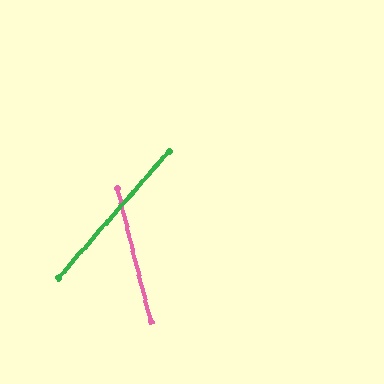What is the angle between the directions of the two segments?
Approximately 55 degrees.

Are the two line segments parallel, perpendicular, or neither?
Neither parallel nor perpendicular — they differ by about 55°.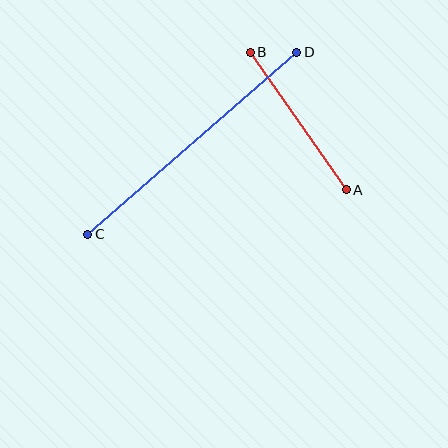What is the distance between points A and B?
The distance is approximately 167 pixels.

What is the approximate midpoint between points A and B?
The midpoint is at approximately (298, 121) pixels.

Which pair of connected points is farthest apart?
Points C and D are farthest apart.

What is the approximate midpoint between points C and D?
The midpoint is at approximately (192, 143) pixels.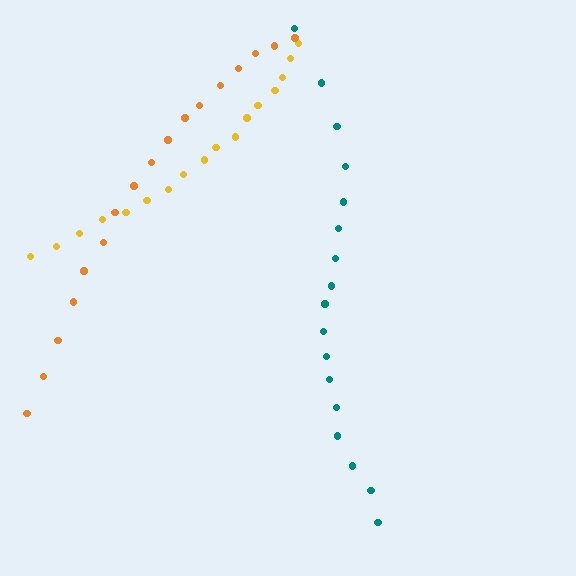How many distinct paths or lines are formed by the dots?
There are 3 distinct paths.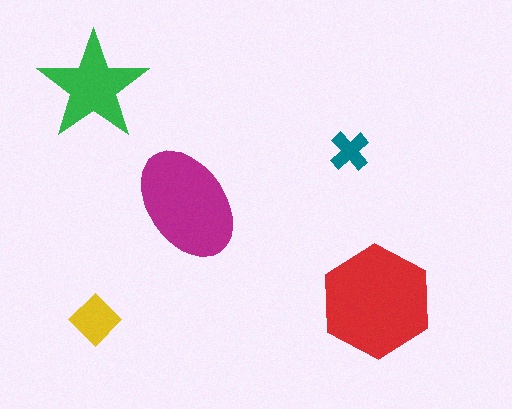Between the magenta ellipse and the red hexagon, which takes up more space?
The red hexagon.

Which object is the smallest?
The teal cross.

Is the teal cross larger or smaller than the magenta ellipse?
Smaller.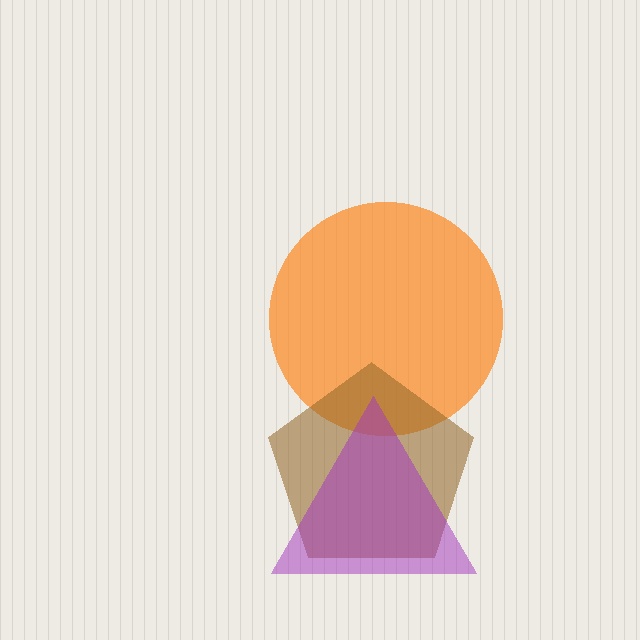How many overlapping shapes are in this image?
There are 3 overlapping shapes in the image.